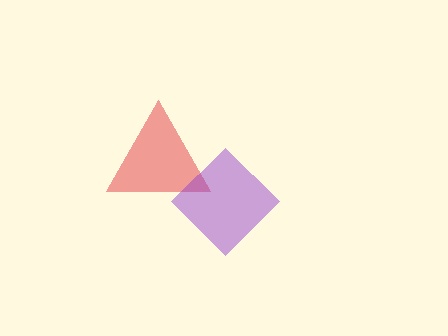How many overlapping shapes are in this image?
There are 2 overlapping shapes in the image.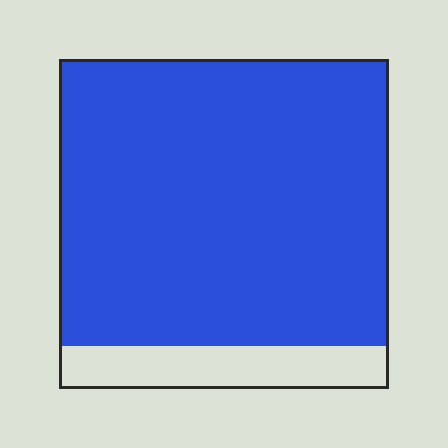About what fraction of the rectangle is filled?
About seven eighths (7/8).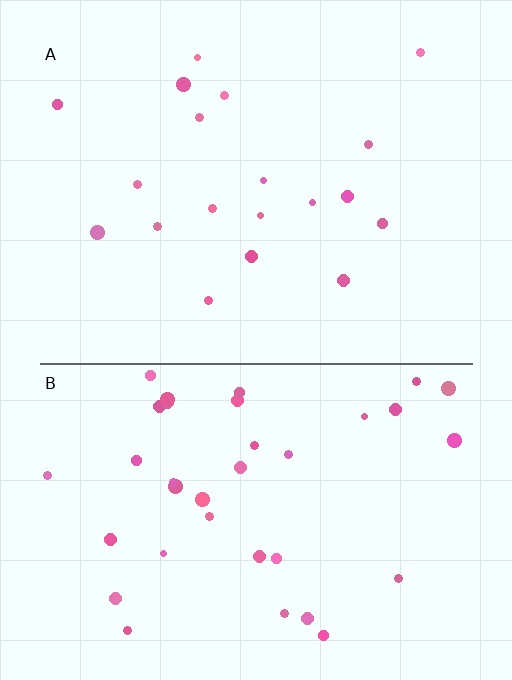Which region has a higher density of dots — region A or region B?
B (the bottom).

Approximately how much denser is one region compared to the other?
Approximately 1.9× — region B over region A.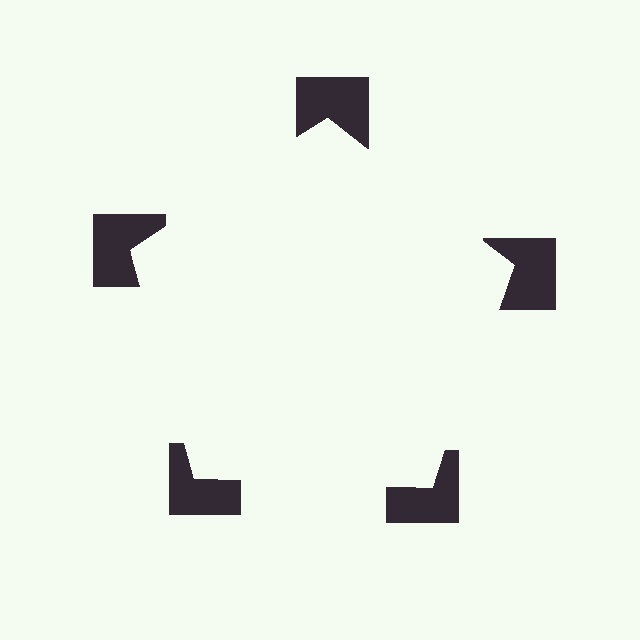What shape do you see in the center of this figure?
An illusory pentagon — its edges are inferred from the aligned wedge cuts in the notched squares, not physically drawn.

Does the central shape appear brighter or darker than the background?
It typically appears slightly brighter than the background, even though no actual brightness change is drawn.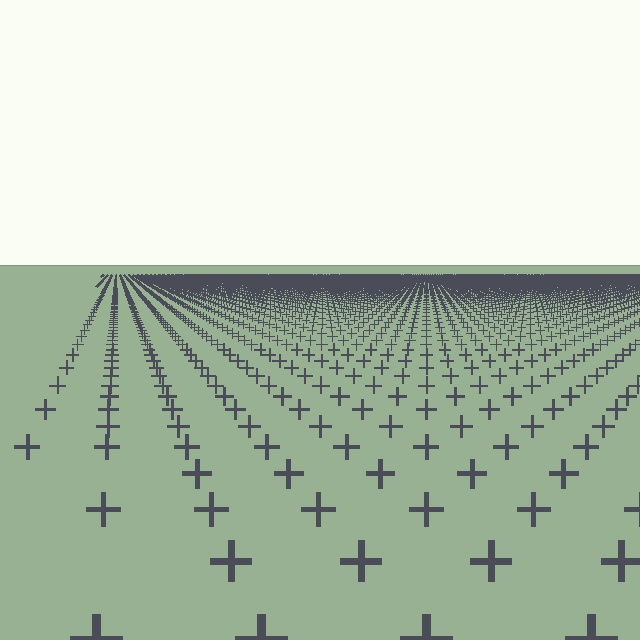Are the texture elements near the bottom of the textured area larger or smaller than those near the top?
Larger. Near the bottom, elements are closer to the viewer and appear at a bigger on-screen size.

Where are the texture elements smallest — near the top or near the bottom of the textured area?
Near the top.